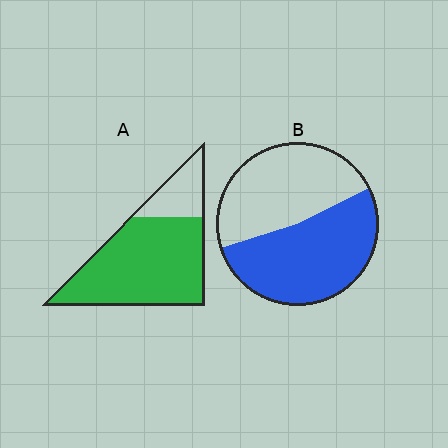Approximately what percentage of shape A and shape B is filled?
A is approximately 80% and B is approximately 55%.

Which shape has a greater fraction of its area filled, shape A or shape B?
Shape A.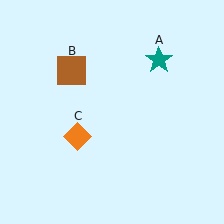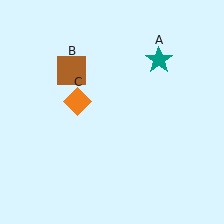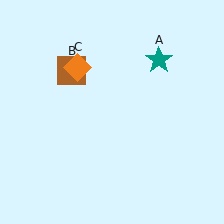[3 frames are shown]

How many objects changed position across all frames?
1 object changed position: orange diamond (object C).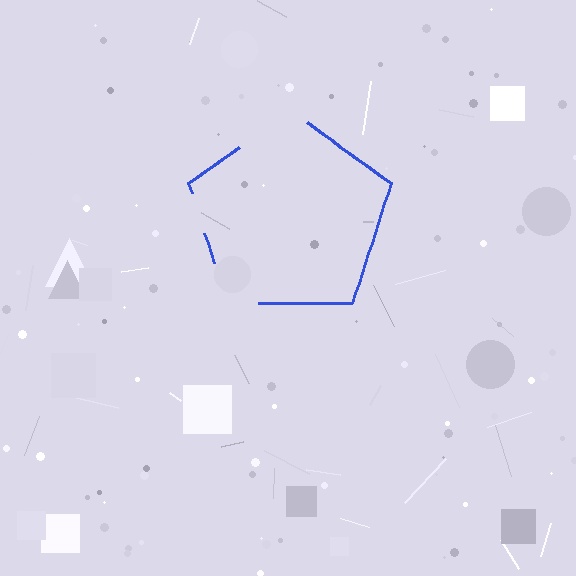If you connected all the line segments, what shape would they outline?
They would outline a pentagon.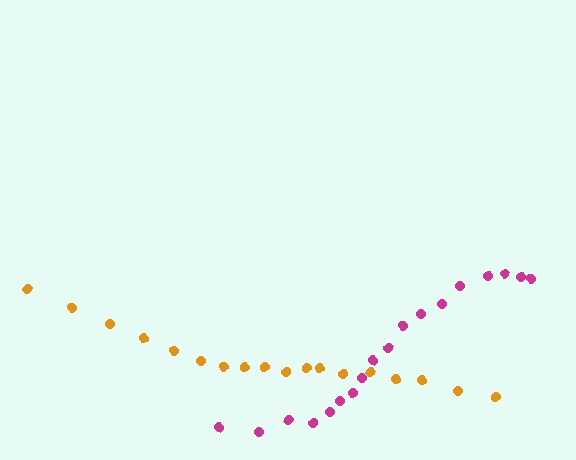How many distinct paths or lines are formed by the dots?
There are 2 distinct paths.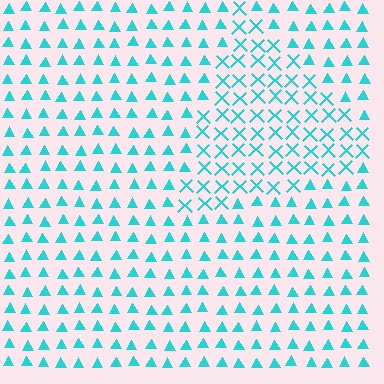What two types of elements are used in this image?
The image uses X marks inside the triangle region and triangles outside it.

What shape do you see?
I see a triangle.